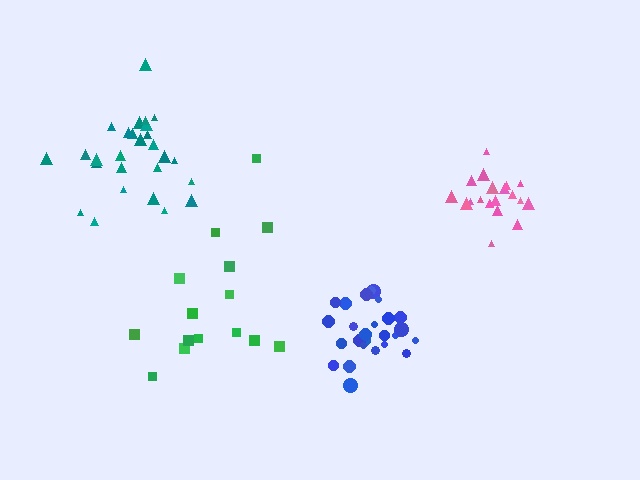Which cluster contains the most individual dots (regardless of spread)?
Teal (29).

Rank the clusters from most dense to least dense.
blue, pink, teal, green.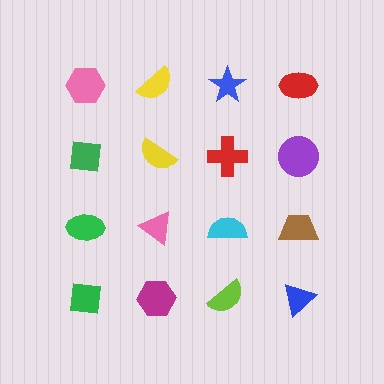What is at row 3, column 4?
A brown trapezoid.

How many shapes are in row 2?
4 shapes.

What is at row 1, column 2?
A yellow semicircle.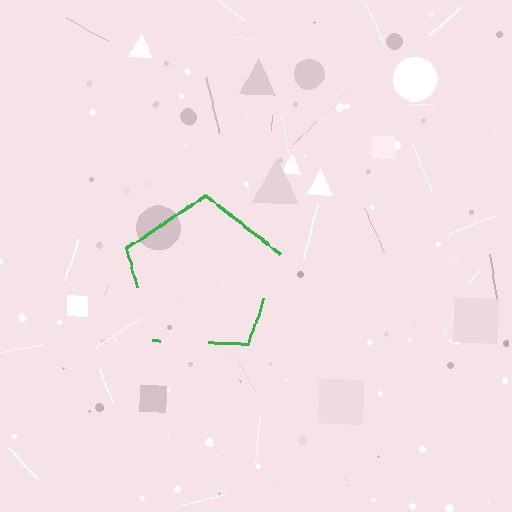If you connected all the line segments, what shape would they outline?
They would outline a pentagon.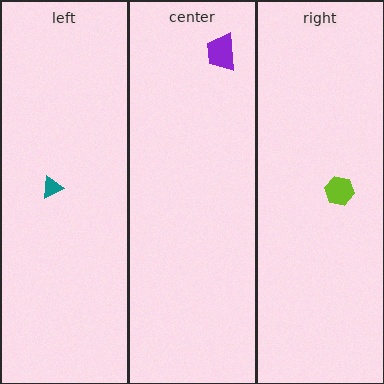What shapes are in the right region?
The lime hexagon.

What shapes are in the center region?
The purple trapezoid.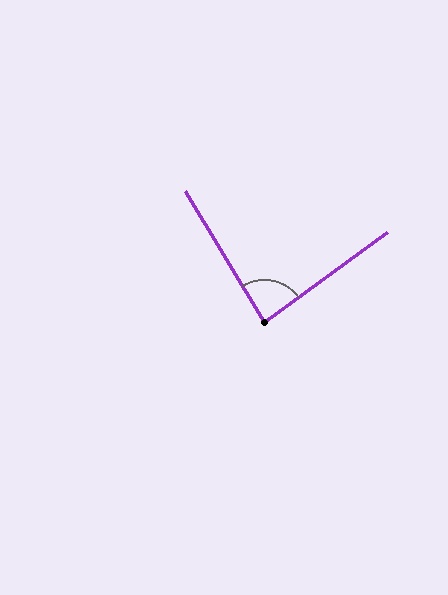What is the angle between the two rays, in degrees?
Approximately 85 degrees.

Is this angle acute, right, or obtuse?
It is acute.